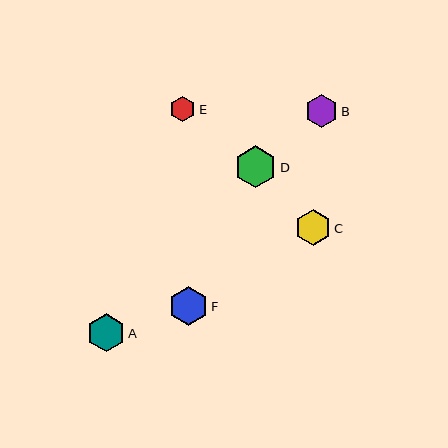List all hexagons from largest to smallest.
From largest to smallest: D, F, A, C, B, E.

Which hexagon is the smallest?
Hexagon E is the smallest with a size of approximately 25 pixels.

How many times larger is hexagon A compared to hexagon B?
Hexagon A is approximately 1.1 times the size of hexagon B.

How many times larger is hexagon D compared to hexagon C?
Hexagon D is approximately 1.2 times the size of hexagon C.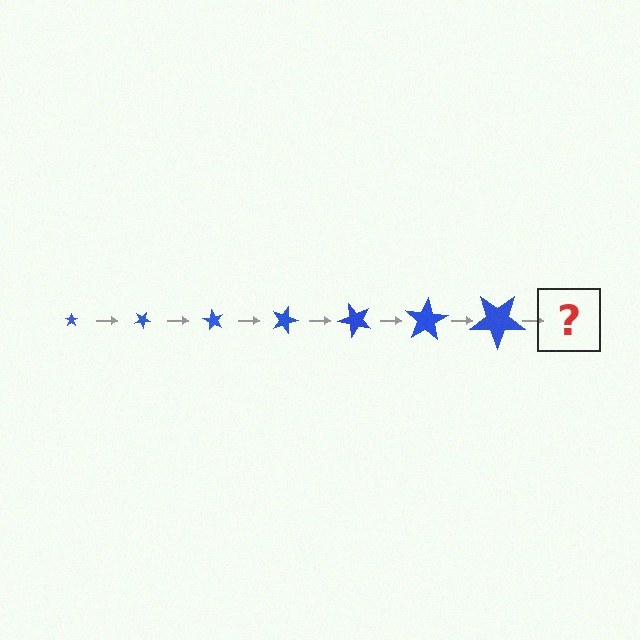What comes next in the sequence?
The next element should be a star, larger than the previous one and rotated 210 degrees from the start.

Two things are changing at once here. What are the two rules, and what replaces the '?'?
The two rules are that the star grows larger each step and it rotates 30 degrees each step. The '?' should be a star, larger than the previous one and rotated 210 degrees from the start.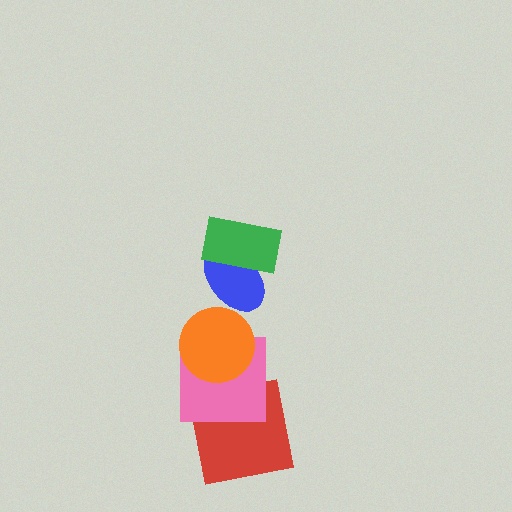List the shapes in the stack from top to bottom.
From top to bottom: the green rectangle, the blue ellipse, the orange circle, the pink square, the red square.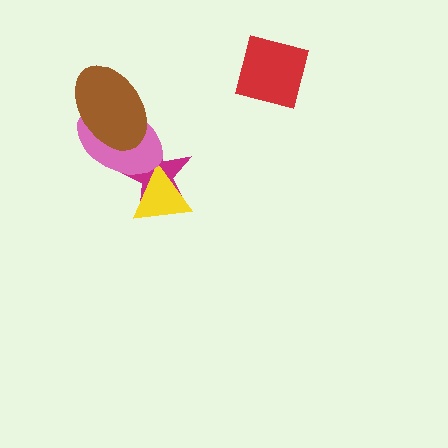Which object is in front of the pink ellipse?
The brown ellipse is in front of the pink ellipse.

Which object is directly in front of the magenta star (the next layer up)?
The yellow triangle is directly in front of the magenta star.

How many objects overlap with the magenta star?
2 objects overlap with the magenta star.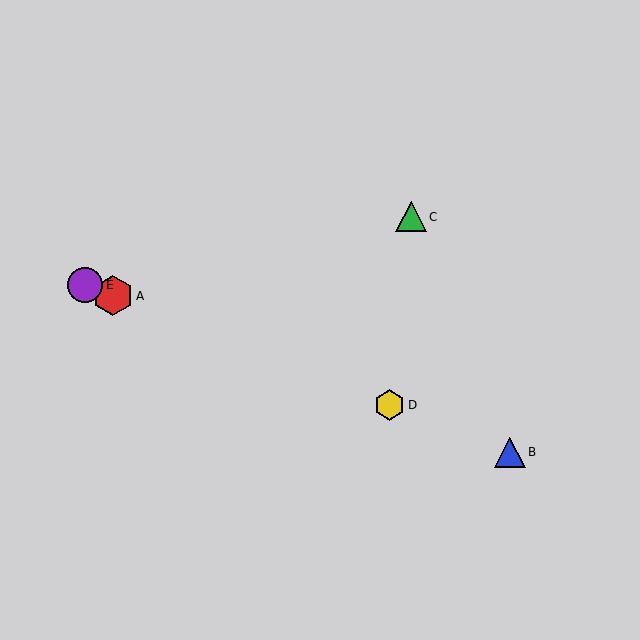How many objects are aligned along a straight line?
4 objects (A, B, D, E) are aligned along a straight line.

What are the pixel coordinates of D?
Object D is at (389, 405).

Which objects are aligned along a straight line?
Objects A, B, D, E are aligned along a straight line.